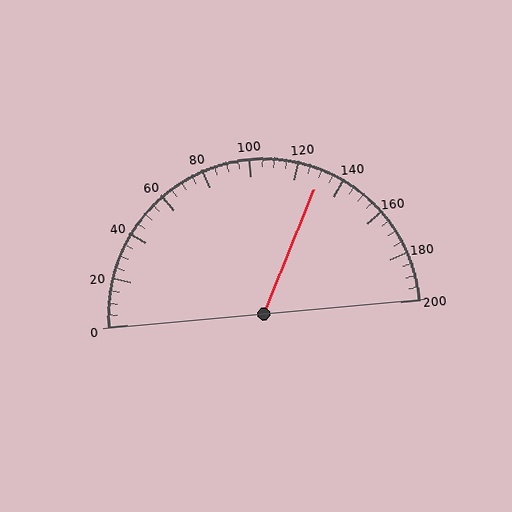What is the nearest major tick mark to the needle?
The nearest major tick mark is 120.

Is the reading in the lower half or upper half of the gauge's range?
The reading is in the upper half of the range (0 to 200).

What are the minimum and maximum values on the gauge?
The gauge ranges from 0 to 200.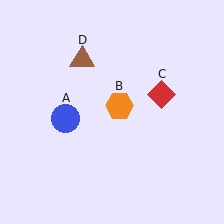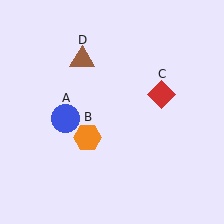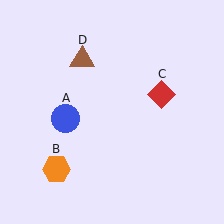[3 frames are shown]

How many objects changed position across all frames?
1 object changed position: orange hexagon (object B).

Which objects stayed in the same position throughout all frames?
Blue circle (object A) and red diamond (object C) and brown triangle (object D) remained stationary.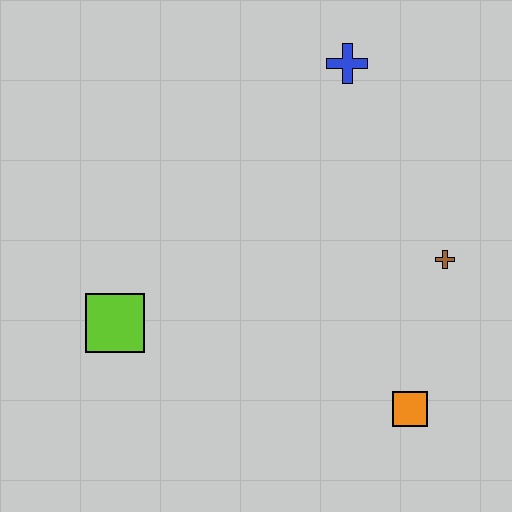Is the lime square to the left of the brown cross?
Yes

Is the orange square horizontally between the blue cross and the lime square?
No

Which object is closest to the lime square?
The orange square is closest to the lime square.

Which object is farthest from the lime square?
The blue cross is farthest from the lime square.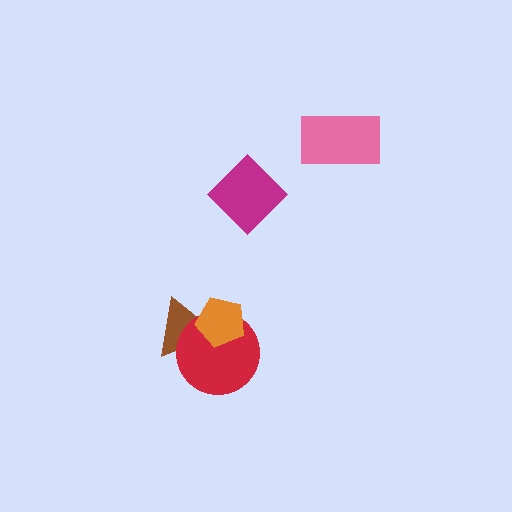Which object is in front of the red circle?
The orange pentagon is in front of the red circle.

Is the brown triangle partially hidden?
Yes, it is partially covered by another shape.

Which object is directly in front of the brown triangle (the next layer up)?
The red circle is directly in front of the brown triangle.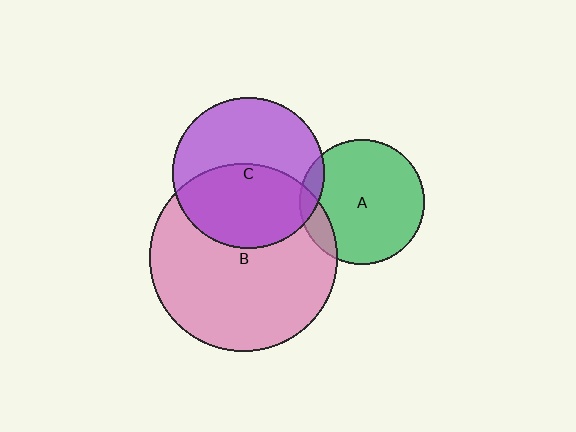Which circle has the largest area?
Circle B (pink).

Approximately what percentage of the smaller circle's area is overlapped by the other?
Approximately 10%.